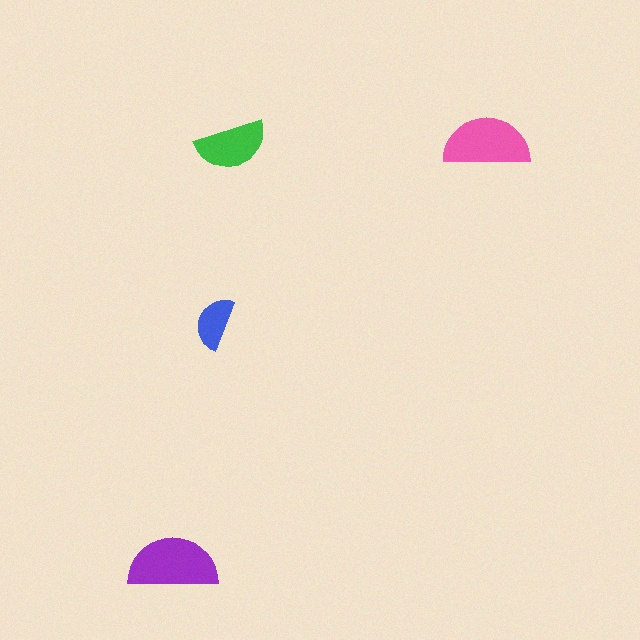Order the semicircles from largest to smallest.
the purple one, the pink one, the green one, the blue one.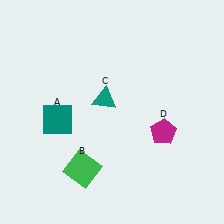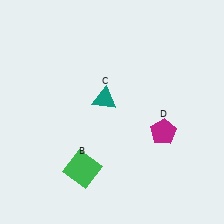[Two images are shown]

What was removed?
The teal square (A) was removed in Image 2.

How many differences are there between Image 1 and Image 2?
There is 1 difference between the two images.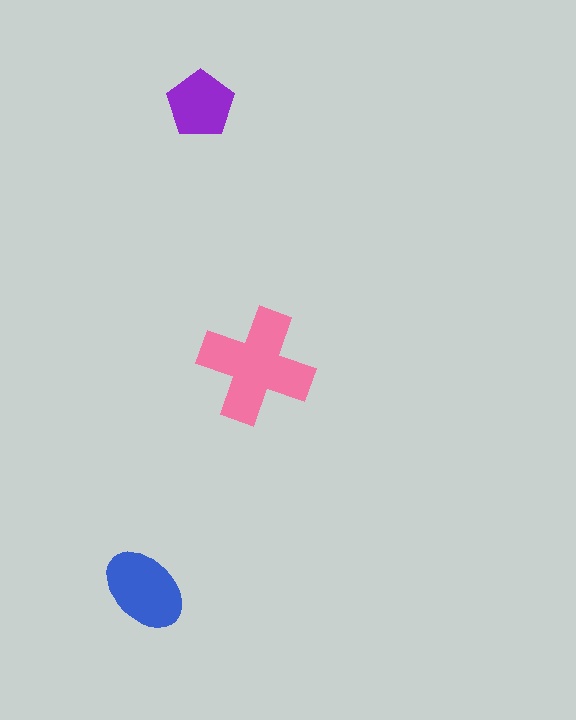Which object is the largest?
The pink cross.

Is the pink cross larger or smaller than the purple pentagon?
Larger.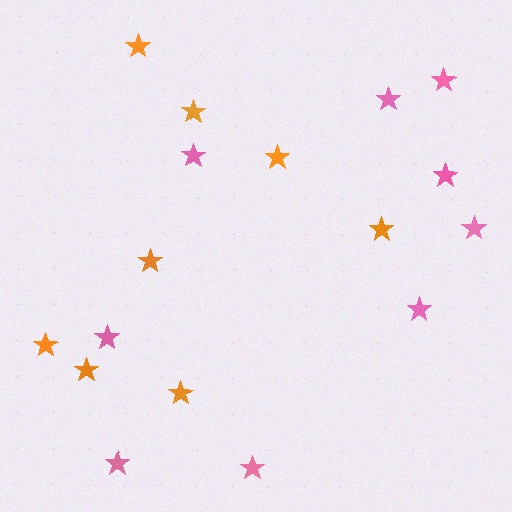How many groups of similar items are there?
There are 2 groups: one group of pink stars (9) and one group of orange stars (8).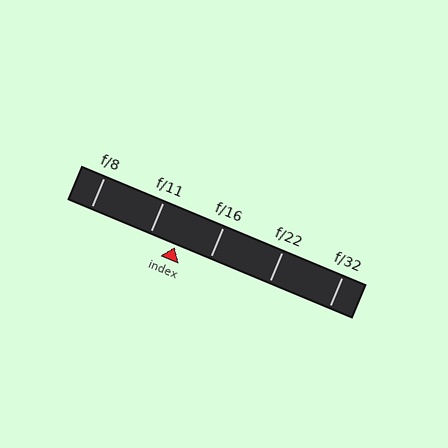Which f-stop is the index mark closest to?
The index mark is closest to f/11.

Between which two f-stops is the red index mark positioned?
The index mark is between f/11 and f/16.